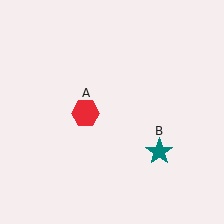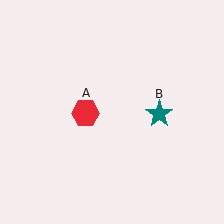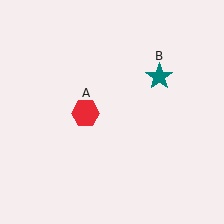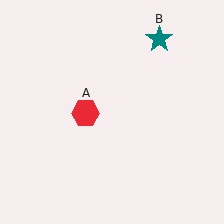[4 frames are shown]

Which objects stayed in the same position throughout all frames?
Red hexagon (object A) remained stationary.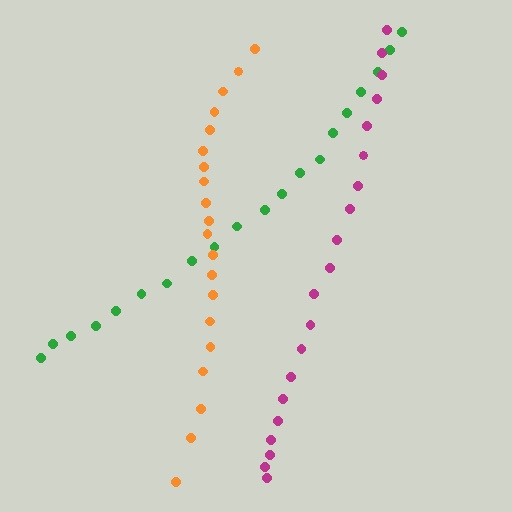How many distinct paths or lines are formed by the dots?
There are 3 distinct paths.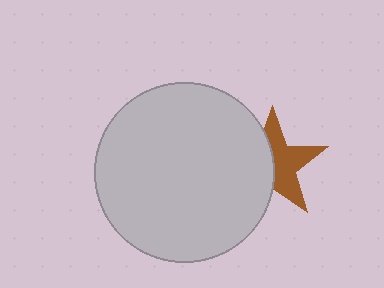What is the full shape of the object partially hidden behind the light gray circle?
The partially hidden object is a brown star.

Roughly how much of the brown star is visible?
About half of it is visible (roughly 53%).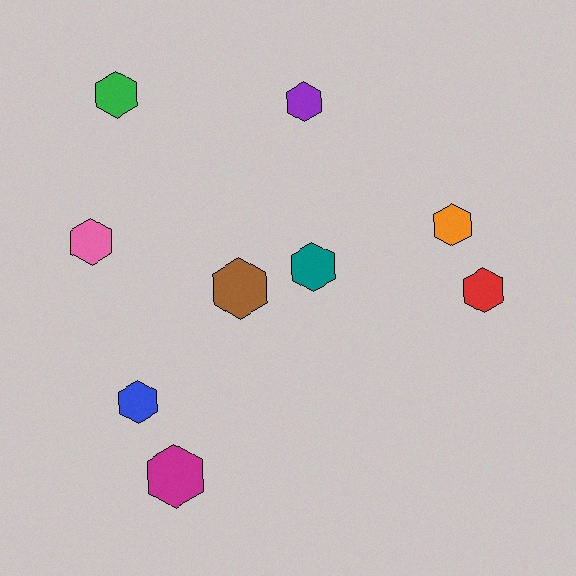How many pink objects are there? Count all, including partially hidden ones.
There is 1 pink object.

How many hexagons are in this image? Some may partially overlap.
There are 9 hexagons.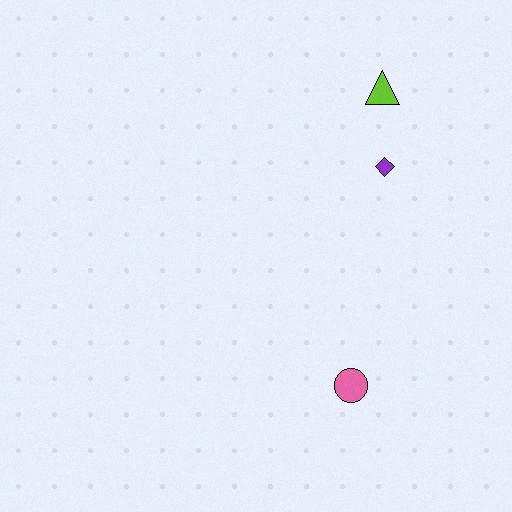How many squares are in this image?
There are no squares.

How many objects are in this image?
There are 3 objects.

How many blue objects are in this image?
There are no blue objects.